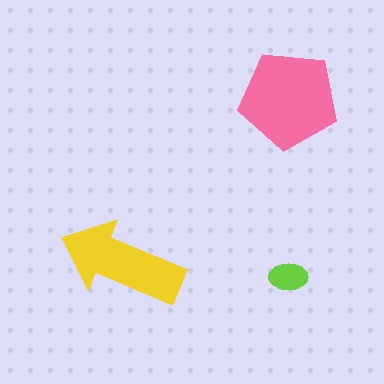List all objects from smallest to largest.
The lime ellipse, the yellow arrow, the pink pentagon.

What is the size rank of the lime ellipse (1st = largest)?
3rd.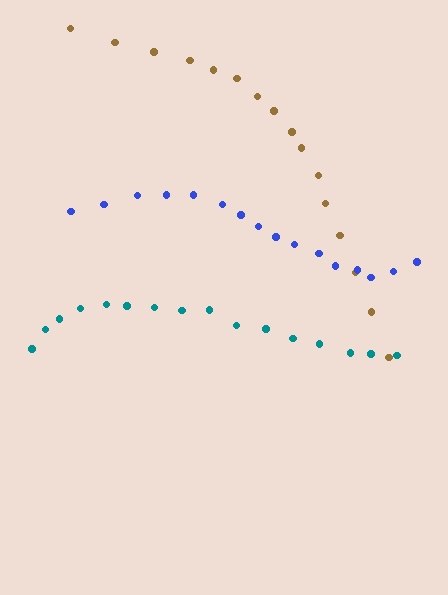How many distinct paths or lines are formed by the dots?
There are 3 distinct paths.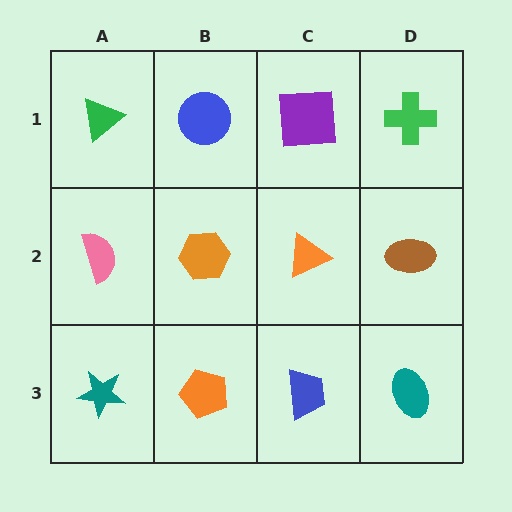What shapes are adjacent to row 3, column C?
An orange triangle (row 2, column C), an orange pentagon (row 3, column B), a teal ellipse (row 3, column D).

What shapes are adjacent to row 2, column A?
A green triangle (row 1, column A), a teal star (row 3, column A), an orange hexagon (row 2, column B).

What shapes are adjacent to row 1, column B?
An orange hexagon (row 2, column B), a green triangle (row 1, column A), a purple square (row 1, column C).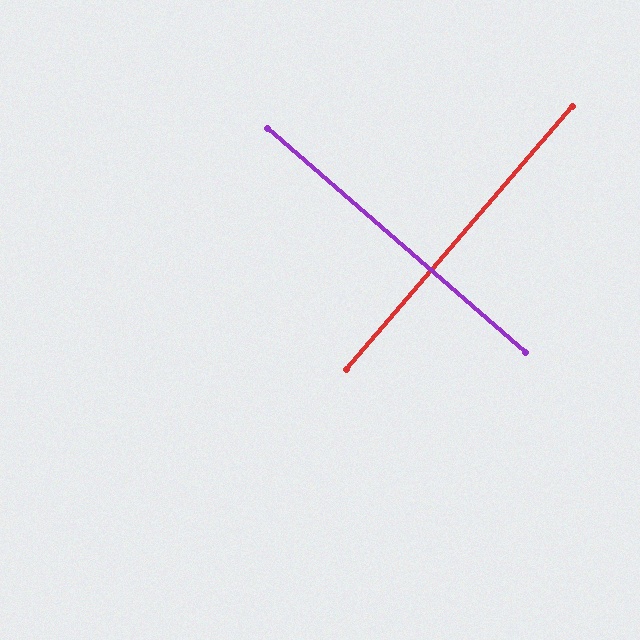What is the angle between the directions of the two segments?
Approximately 90 degrees.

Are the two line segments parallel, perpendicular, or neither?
Perpendicular — they meet at approximately 90°.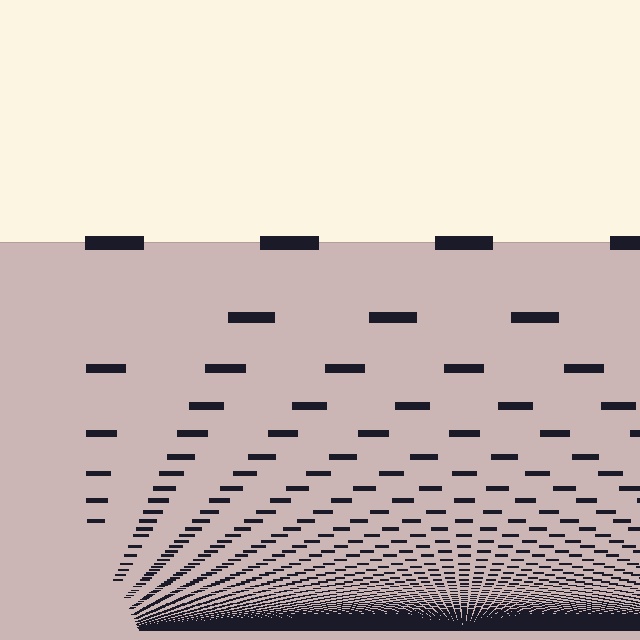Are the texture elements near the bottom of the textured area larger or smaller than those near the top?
Smaller. The gradient is inverted — elements near the bottom are smaller and denser.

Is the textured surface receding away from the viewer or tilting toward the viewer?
The surface appears to tilt toward the viewer. Texture elements get larger and sparser toward the top.